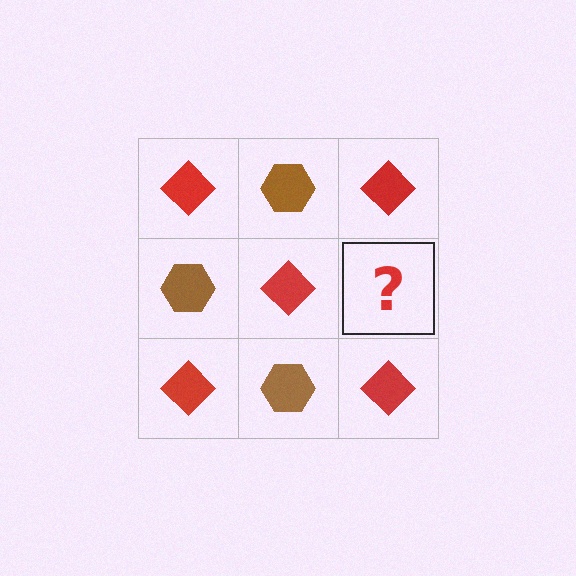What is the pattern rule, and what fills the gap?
The rule is that it alternates red diamond and brown hexagon in a checkerboard pattern. The gap should be filled with a brown hexagon.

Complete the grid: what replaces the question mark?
The question mark should be replaced with a brown hexagon.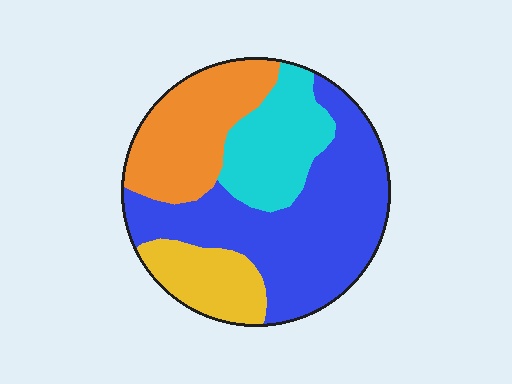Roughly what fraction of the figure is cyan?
Cyan covers 19% of the figure.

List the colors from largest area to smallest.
From largest to smallest: blue, orange, cyan, yellow.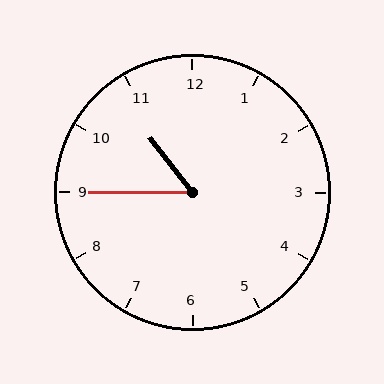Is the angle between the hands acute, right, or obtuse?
It is acute.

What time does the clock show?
10:45.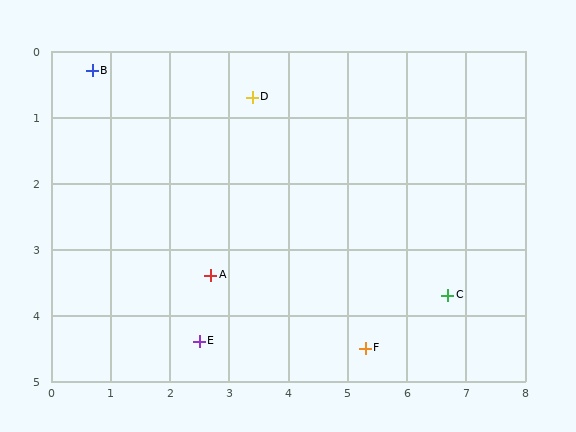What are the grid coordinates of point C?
Point C is at approximately (6.7, 3.7).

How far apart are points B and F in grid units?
Points B and F are about 6.2 grid units apart.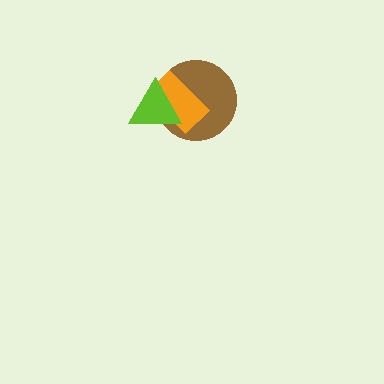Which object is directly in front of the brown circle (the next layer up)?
The orange rectangle is directly in front of the brown circle.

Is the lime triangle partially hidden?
No, no other shape covers it.